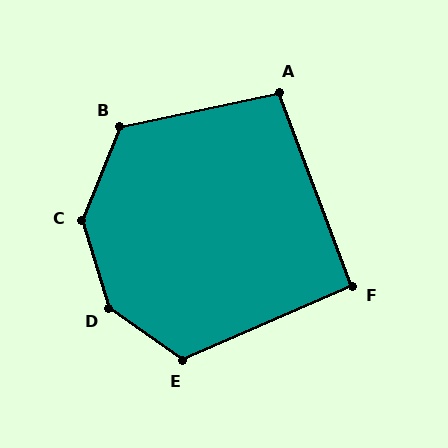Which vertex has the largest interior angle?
D, at approximately 143 degrees.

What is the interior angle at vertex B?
Approximately 124 degrees (obtuse).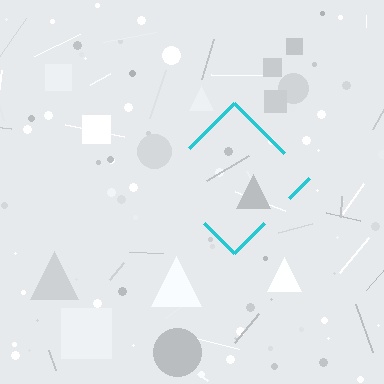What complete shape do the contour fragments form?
The contour fragments form a diamond.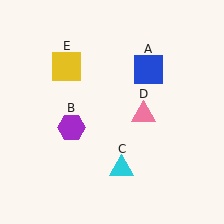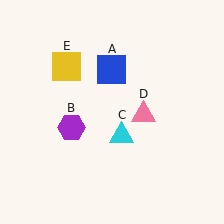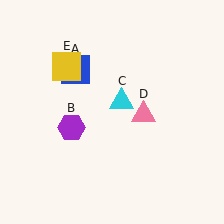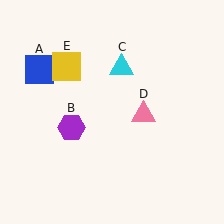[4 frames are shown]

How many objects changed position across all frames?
2 objects changed position: blue square (object A), cyan triangle (object C).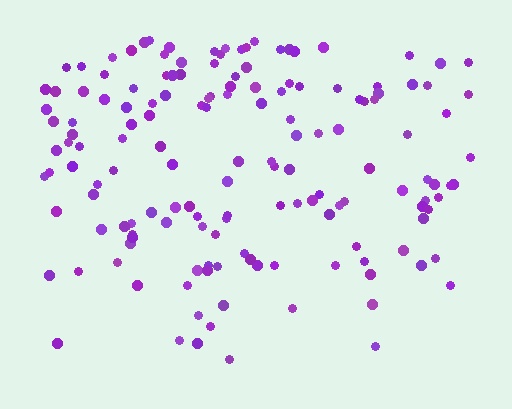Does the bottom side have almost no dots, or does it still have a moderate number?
Still a moderate number, just noticeably fewer than the top.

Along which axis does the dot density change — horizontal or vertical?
Vertical.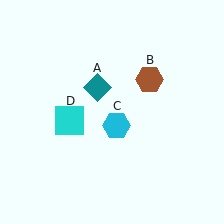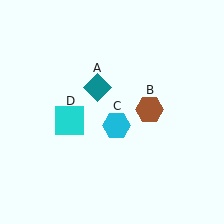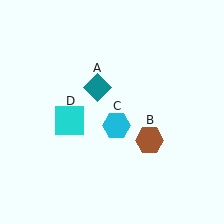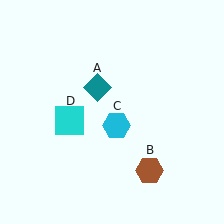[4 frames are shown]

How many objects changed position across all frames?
1 object changed position: brown hexagon (object B).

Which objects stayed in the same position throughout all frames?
Teal diamond (object A) and cyan hexagon (object C) and cyan square (object D) remained stationary.